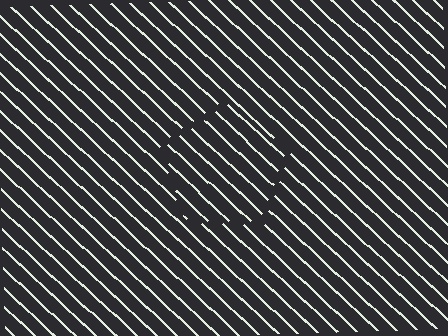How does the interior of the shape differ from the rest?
The interior of the shape contains the same grating, shifted by half a period — the contour is defined by the phase discontinuity where line-ends from the inner and outer gratings abut.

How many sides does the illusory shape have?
5 sides — the line-ends trace a pentagon.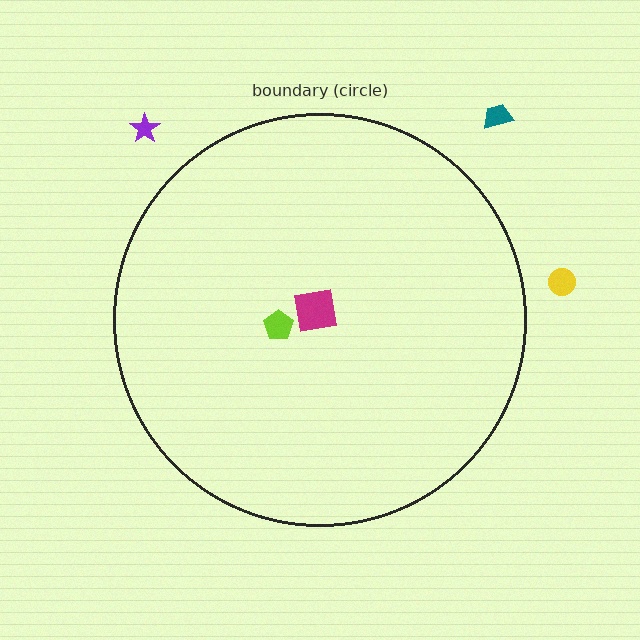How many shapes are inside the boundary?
2 inside, 3 outside.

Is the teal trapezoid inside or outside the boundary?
Outside.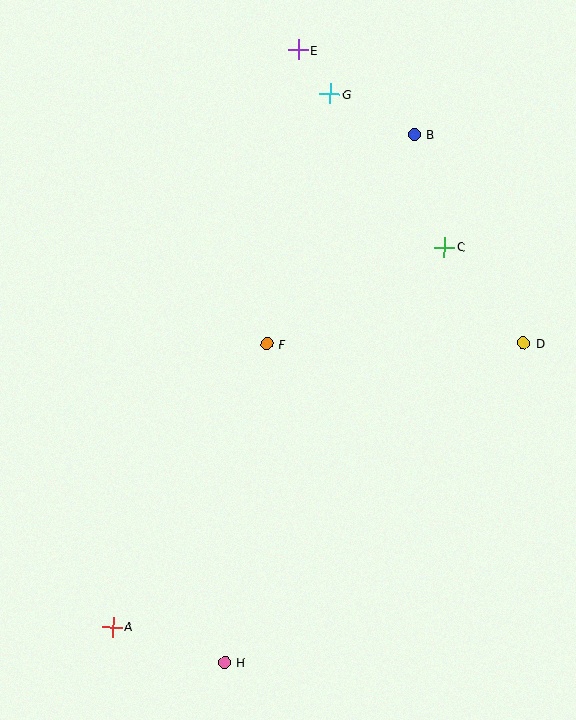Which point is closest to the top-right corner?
Point B is closest to the top-right corner.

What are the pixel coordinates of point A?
Point A is at (113, 627).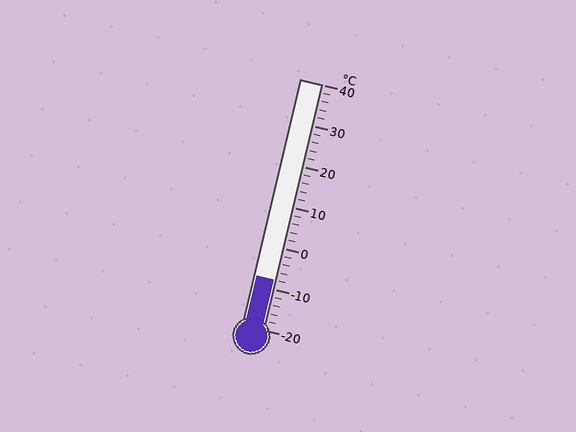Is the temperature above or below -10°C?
The temperature is above -10°C.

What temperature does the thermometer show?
The thermometer shows approximately -8°C.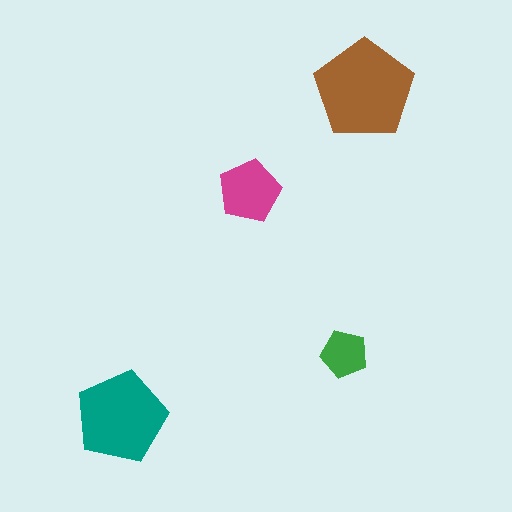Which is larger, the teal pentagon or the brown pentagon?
The brown one.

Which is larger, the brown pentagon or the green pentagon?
The brown one.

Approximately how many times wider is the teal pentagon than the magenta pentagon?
About 1.5 times wider.